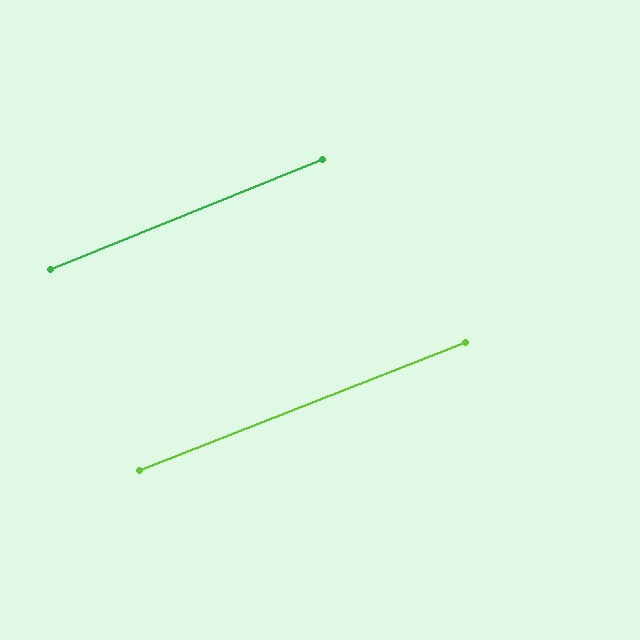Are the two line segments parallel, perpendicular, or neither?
Parallel — their directions differ by only 0.8°.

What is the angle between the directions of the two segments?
Approximately 1 degree.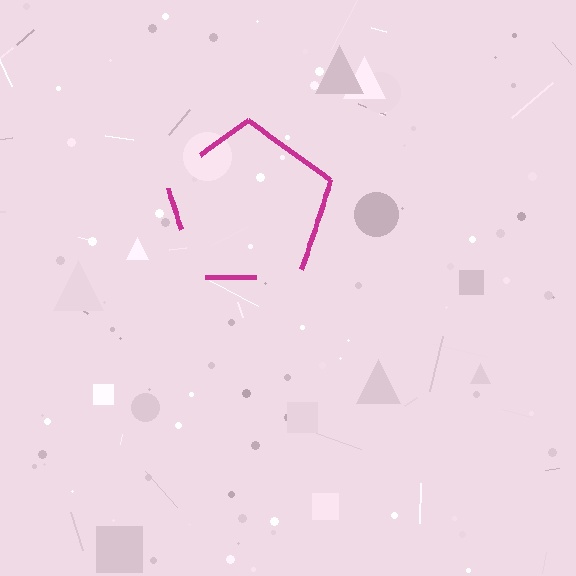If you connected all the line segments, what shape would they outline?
They would outline a pentagon.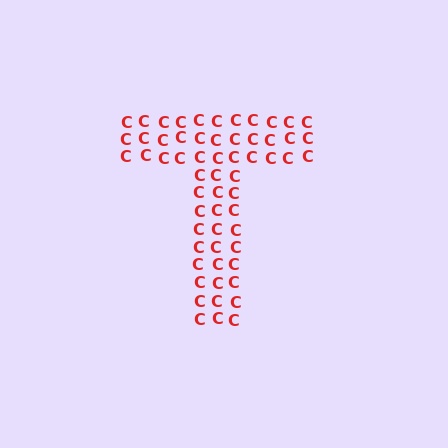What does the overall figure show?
The overall figure shows the letter T.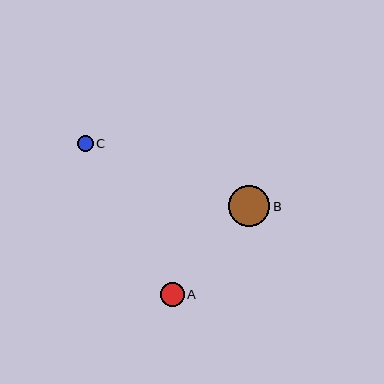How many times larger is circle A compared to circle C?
Circle A is approximately 1.5 times the size of circle C.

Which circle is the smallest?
Circle C is the smallest with a size of approximately 16 pixels.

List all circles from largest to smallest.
From largest to smallest: B, A, C.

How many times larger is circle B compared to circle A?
Circle B is approximately 1.7 times the size of circle A.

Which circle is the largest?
Circle B is the largest with a size of approximately 41 pixels.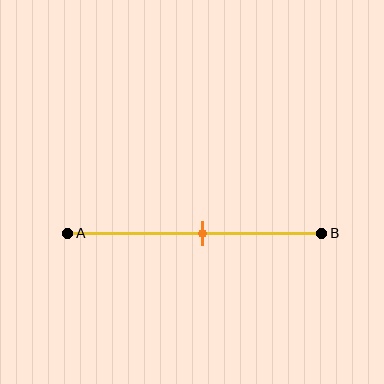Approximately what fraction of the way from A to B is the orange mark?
The orange mark is approximately 55% of the way from A to B.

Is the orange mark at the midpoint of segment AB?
No, the mark is at about 55% from A, not at the 50% midpoint.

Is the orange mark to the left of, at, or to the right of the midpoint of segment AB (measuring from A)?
The orange mark is to the right of the midpoint of segment AB.